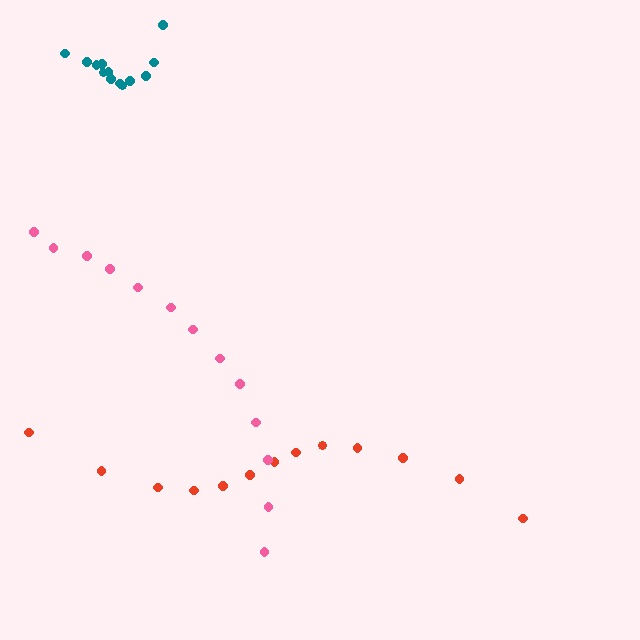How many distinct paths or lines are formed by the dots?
There are 3 distinct paths.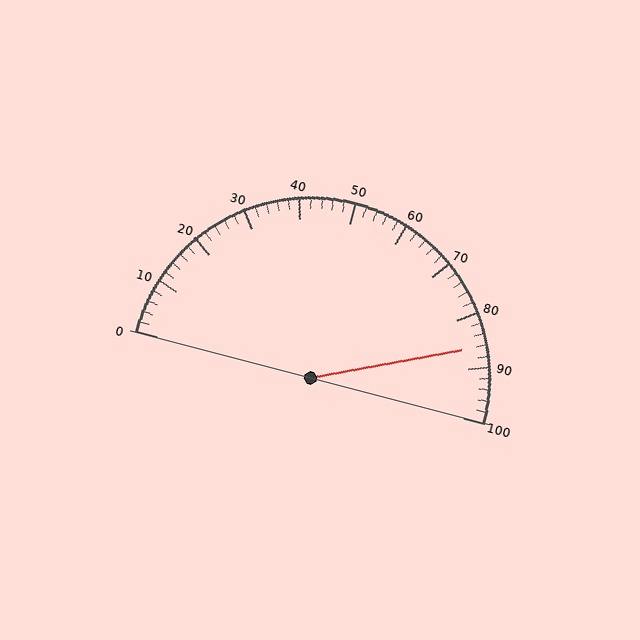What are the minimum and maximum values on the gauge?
The gauge ranges from 0 to 100.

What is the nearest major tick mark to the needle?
The nearest major tick mark is 90.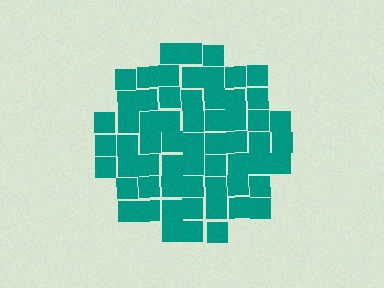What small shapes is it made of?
It is made of small squares.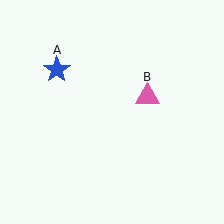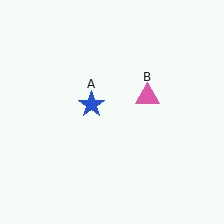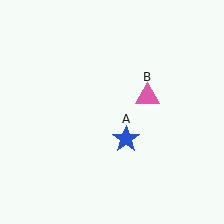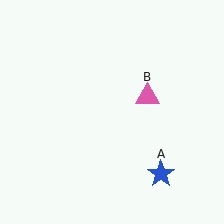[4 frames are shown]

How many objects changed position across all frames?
1 object changed position: blue star (object A).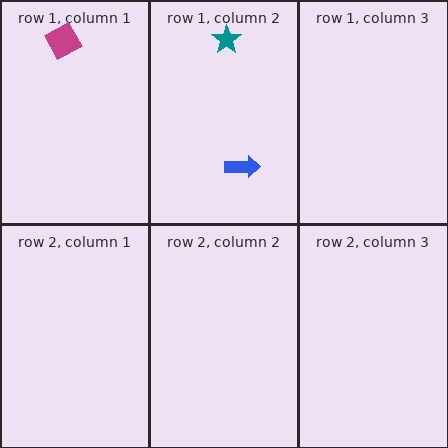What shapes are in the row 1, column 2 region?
The teal star, the blue arrow.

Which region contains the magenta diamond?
The row 1, column 1 region.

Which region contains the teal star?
The row 1, column 2 region.